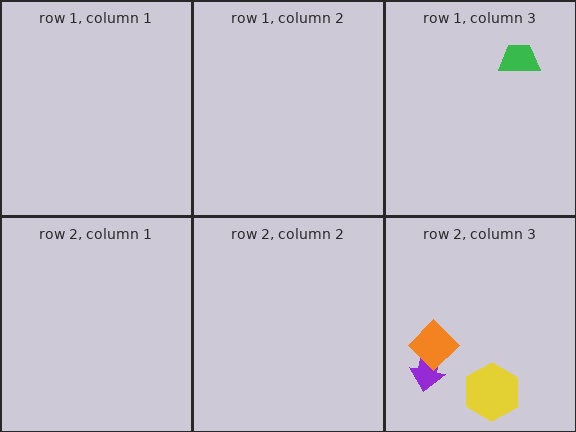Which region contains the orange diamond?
The row 2, column 3 region.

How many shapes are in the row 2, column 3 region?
3.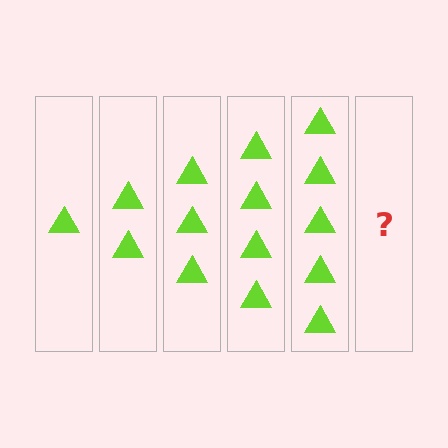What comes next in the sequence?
The next element should be 6 triangles.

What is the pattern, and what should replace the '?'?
The pattern is that each step adds one more triangle. The '?' should be 6 triangles.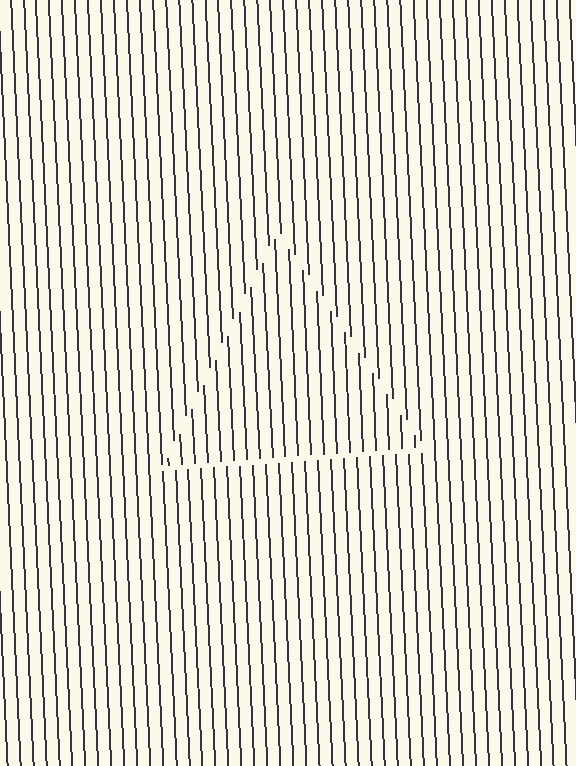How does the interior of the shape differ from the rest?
The interior of the shape contains the same grating, shifted by half a period — the contour is defined by the phase discontinuity where line-ends from the inner and outer gratings abut.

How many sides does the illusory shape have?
3 sides — the line-ends trace a triangle.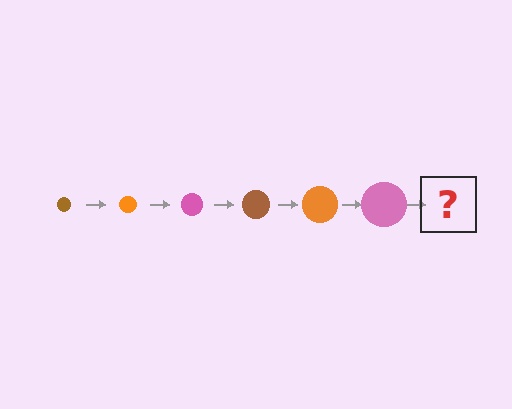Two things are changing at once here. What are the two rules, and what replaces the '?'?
The two rules are that the circle grows larger each step and the color cycles through brown, orange, and pink. The '?' should be a brown circle, larger than the previous one.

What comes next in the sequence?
The next element should be a brown circle, larger than the previous one.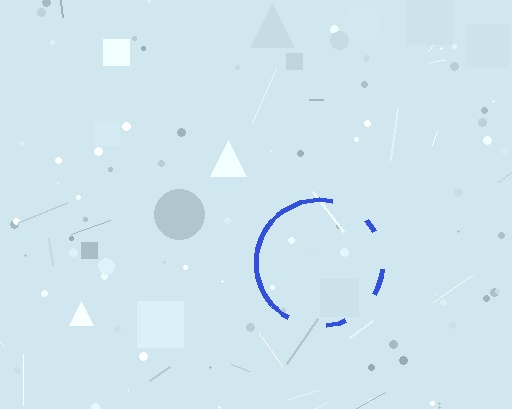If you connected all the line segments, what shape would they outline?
They would outline a circle.